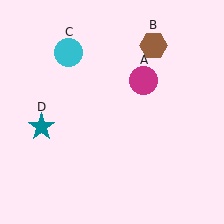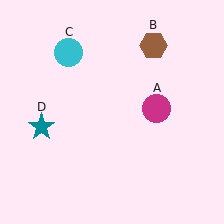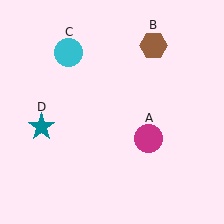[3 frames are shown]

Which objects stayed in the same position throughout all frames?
Brown hexagon (object B) and cyan circle (object C) and teal star (object D) remained stationary.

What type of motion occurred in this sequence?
The magenta circle (object A) rotated clockwise around the center of the scene.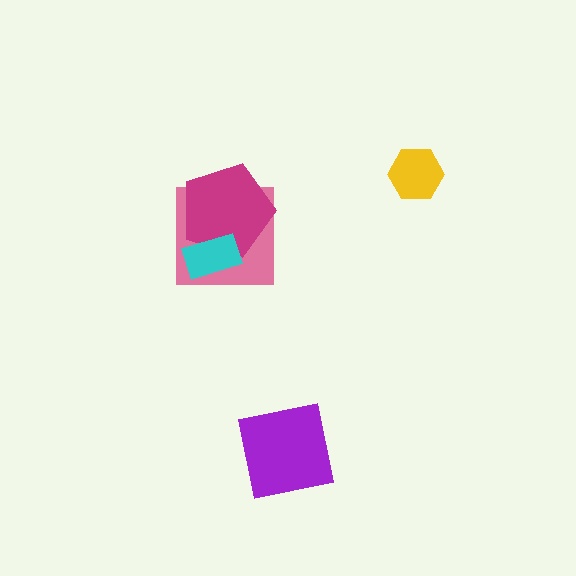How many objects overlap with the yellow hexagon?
0 objects overlap with the yellow hexagon.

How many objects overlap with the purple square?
0 objects overlap with the purple square.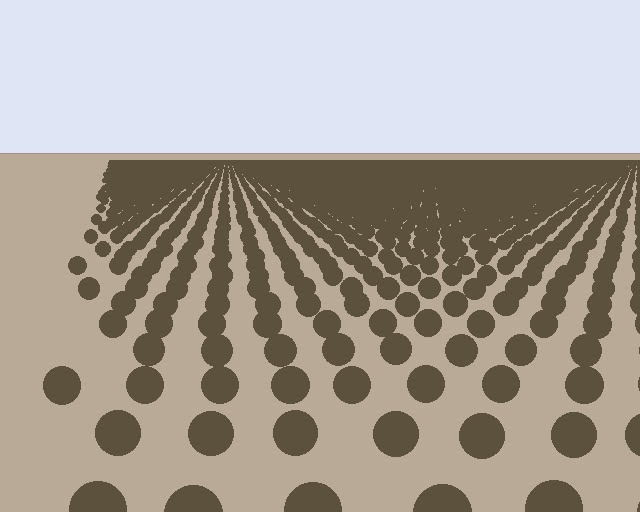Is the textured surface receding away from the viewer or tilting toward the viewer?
The surface is receding away from the viewer. Texture elements get smaller and denser toward the top.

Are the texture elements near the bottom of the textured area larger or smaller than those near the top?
Larger. Near the bottom, elements are closer to the viewer and appear at a bigger on-screen size.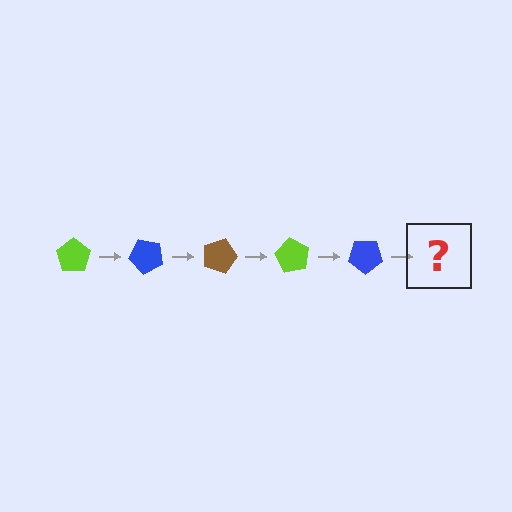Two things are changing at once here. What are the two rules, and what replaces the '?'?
The two rules are that it rotates 45 degrees each step and the color cycles through lime, blue, and brown. The '?' should be a brown pentagon, rotated 225 degrees from the start.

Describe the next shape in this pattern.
It should be a brown pentagon, rotated 225 degrees from the start.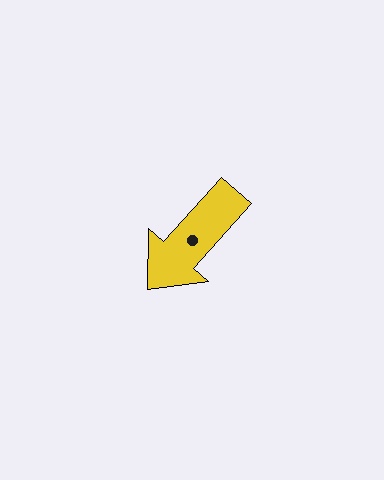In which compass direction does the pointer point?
Southwest.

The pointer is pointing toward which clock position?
Roughly 7 o'clock.